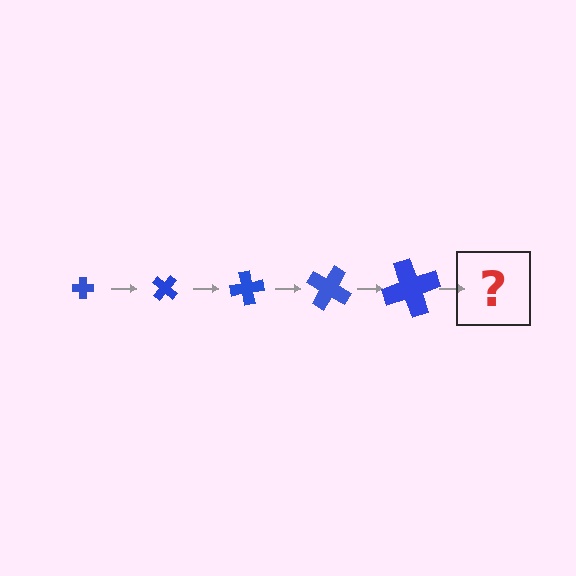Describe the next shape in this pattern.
It should be a cross, larger than the previous one and rotated 200 degrees from the start.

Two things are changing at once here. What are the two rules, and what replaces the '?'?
The two rules are that the cross grows larger each step and it rotates 40 degrees each step. The '?' should be a cross, larger than the previous one and rotated 200 degrees from the start.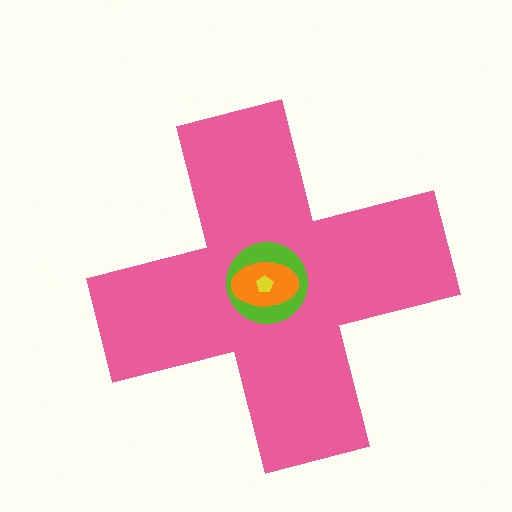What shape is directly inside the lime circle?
The orange ellipse.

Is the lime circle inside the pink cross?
Yes.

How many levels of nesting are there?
4.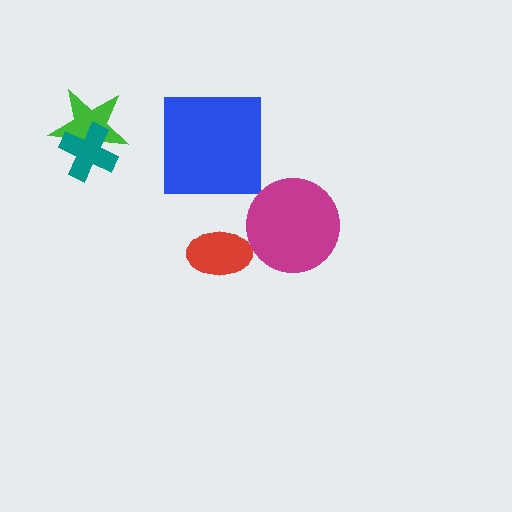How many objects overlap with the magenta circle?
0 objects overlap with the magenta circle.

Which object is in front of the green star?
The teal cross is in front of the green star.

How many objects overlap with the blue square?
0 objects overlap with the blue square.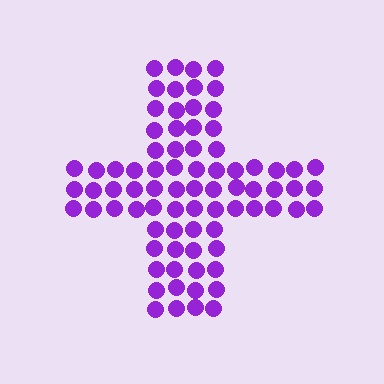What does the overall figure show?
The overall figure shows a cross.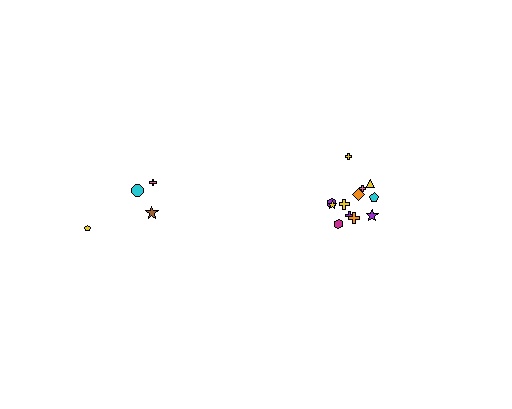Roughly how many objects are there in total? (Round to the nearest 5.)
Roughly 15 objects in total.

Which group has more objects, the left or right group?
The right group.